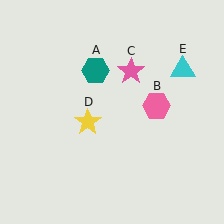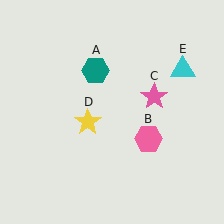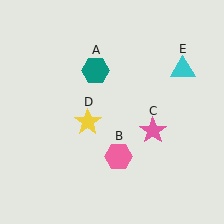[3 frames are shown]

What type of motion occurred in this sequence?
The pink hexagon (object B), pink star (object C) rotated clockwise around the center of the scene.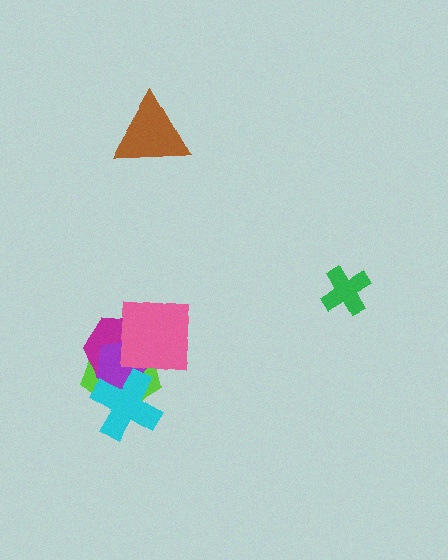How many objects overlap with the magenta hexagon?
4 objects overlap with the magenta hexagon.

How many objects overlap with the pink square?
3 objects overlap with the pink square.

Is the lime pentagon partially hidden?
Yes, it is partially covered by another shape.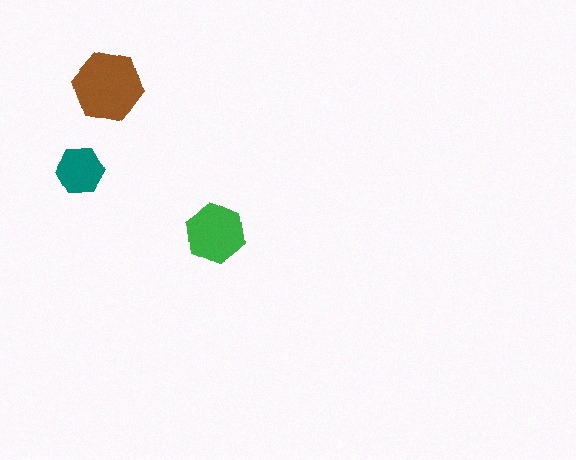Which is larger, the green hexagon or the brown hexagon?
The brown one.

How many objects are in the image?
There are 3 objects in the image.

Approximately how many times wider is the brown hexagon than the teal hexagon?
About 1.5 times wider.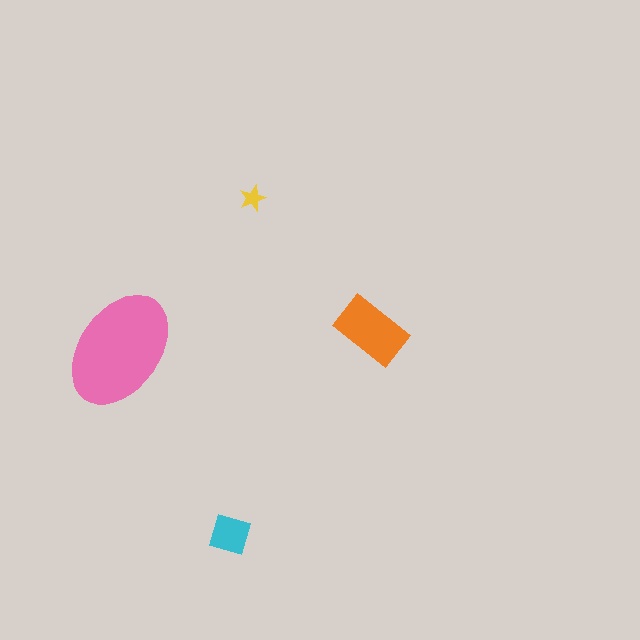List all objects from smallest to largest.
The yellow star, the cyan square, the orange rectangle, the pink ellipse.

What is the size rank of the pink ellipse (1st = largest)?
1st.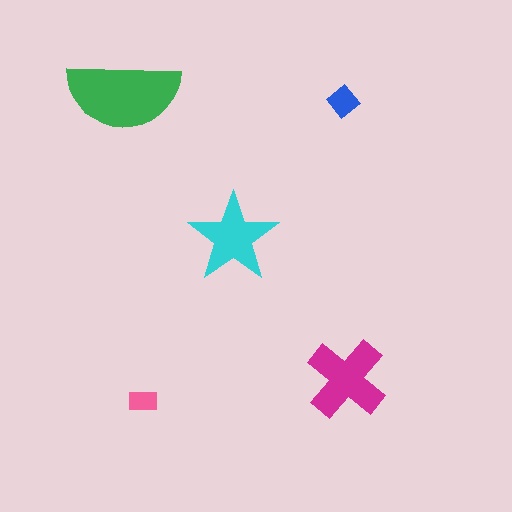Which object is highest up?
The green semicircle is topmost.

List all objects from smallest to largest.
The pink rectangle, the blue diamond, the cyan star, the magenta cross, the green semicircle.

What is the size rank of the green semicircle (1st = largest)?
1st.